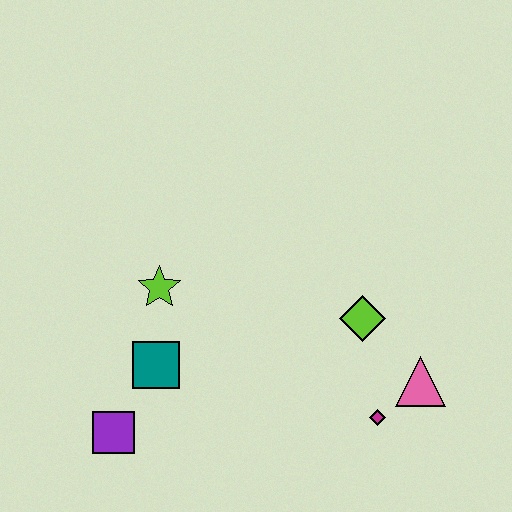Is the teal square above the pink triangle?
Yes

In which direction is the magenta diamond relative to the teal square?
The magenta diamond is to the right of the teal square.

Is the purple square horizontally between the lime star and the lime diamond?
No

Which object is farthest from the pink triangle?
The purple square is farthest from the pink triangle.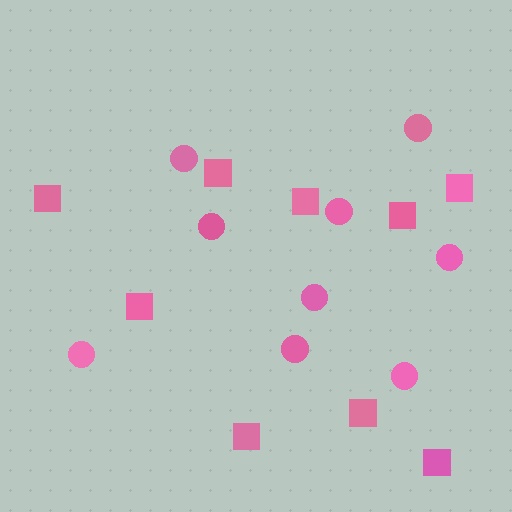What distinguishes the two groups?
There are 2 groups: one group of circles (9) and one group of squares (9).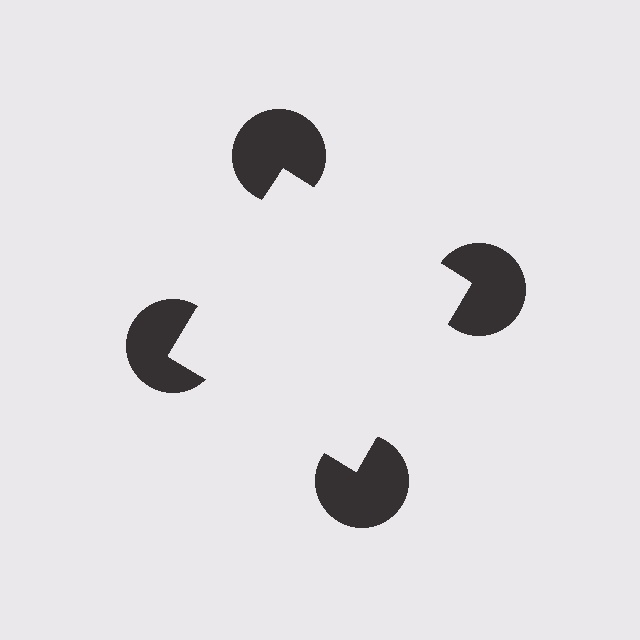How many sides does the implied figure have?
4 sides.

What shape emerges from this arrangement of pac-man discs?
An illusory square — its edges are inferred from the aligned wedge cuts in the pac-man discs, not physically drawn.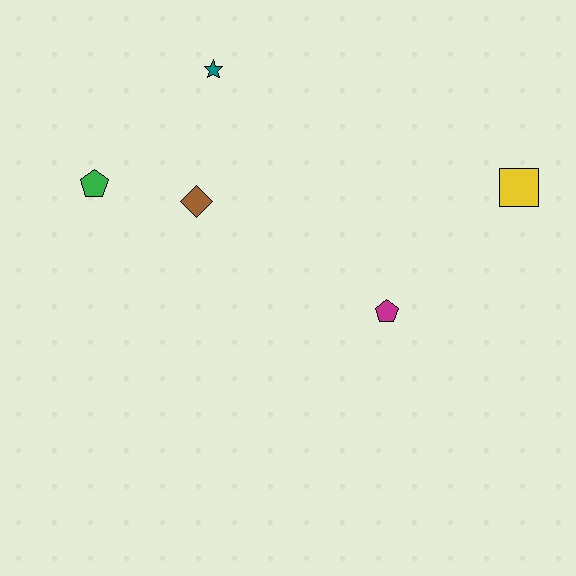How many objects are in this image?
There are 5 objects.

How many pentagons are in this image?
There are 2 pentagons.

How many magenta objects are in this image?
There is 1 magenta object.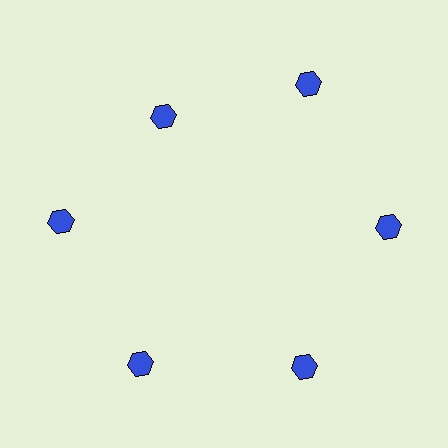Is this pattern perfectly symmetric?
No. The 6 blue hexagons are arranged in a ring, but one element near the 11 o'clock position is pulled inward toward the center, breaking the 6-fold rotational symmetry.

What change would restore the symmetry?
The symmetry would be restored by moving it outward, back onto the ring so that all 6 hexagons sit at equal angles and equal distance from the center.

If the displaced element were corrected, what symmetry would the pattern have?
It would have 6-fold rotational symmetry — the pattern would map onto itself every 60 degrees.